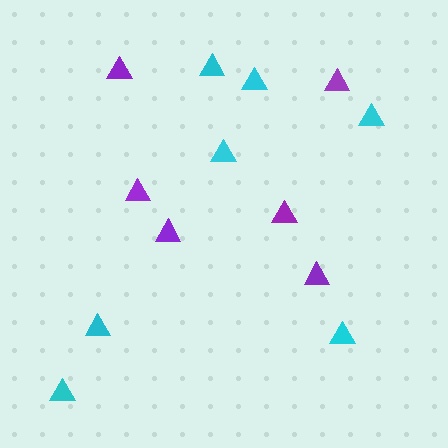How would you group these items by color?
There are 2 groups: one group of purple triangles (6) and one group of cyan triangles (7).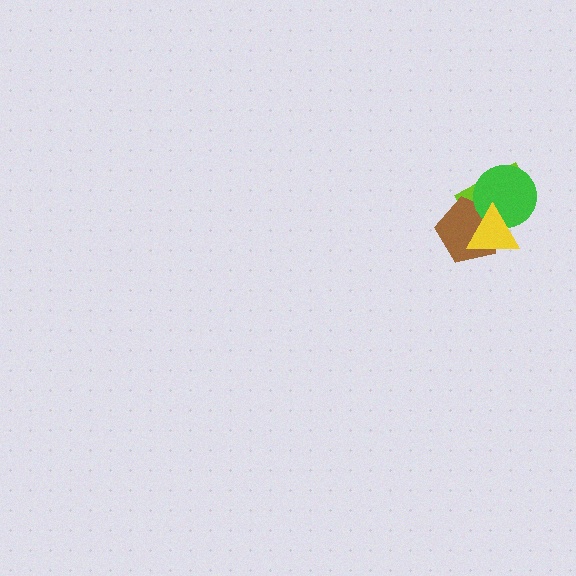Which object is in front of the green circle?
The yellow triangle is in front of the green circle.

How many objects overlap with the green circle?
3 objects overlap with the green circle.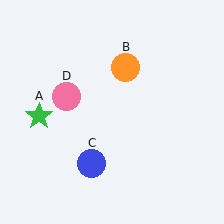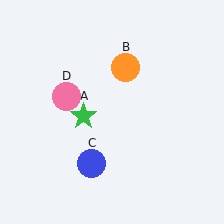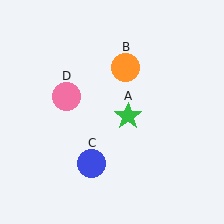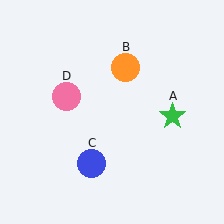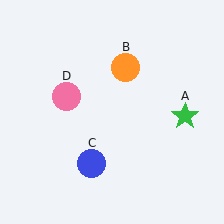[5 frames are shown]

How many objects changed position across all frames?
1 object changed position: green star (object A).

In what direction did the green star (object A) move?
The green star (object A) moved right.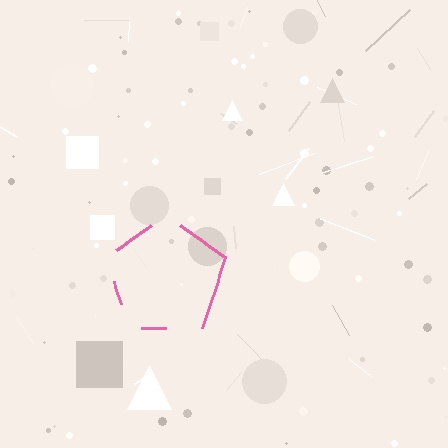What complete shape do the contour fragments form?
The contour fragments form a pentagon.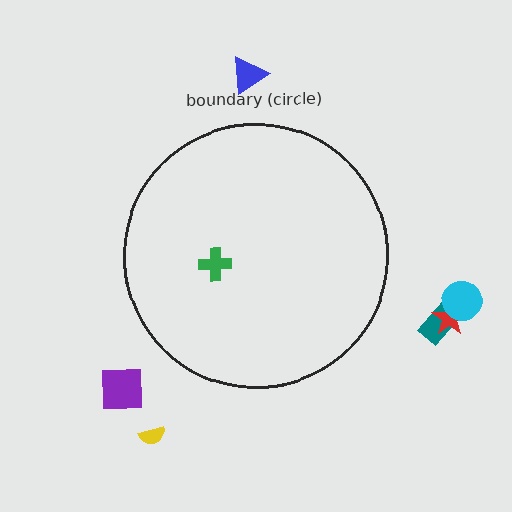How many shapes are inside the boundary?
1 inside, 6 outside.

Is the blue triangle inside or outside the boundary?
Outside.